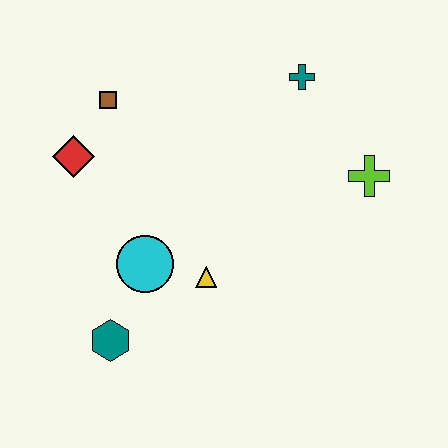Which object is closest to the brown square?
The red diamond is closest to the brown square.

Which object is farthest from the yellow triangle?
The teal cross is farthest from the yellow triangle.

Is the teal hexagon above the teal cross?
No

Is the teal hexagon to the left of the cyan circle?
Yes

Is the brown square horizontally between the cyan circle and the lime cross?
No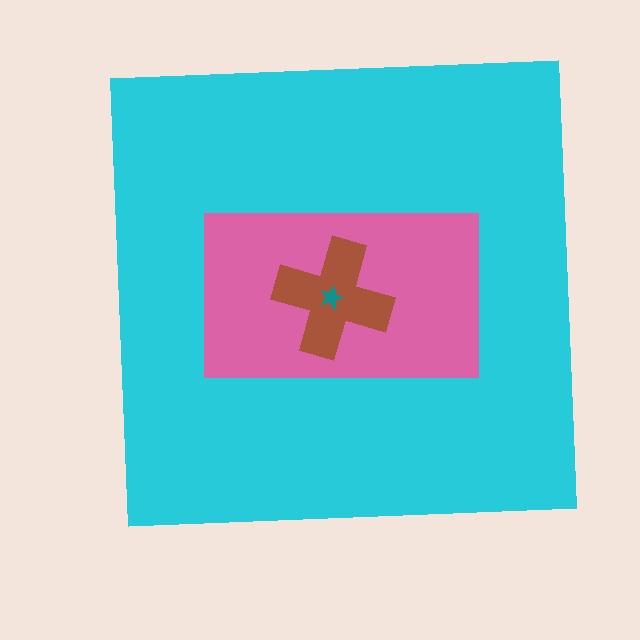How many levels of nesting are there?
4.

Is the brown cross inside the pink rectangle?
Yes.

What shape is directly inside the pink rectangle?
The brown cross.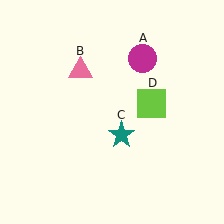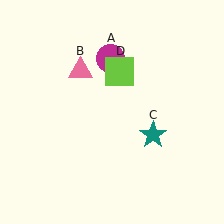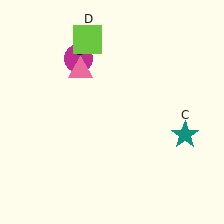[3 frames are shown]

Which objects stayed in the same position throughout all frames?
Pink triangle (object B) remained stationary.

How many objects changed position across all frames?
3 objects changed position: magenta circle (object A), teal star (object C), lime square (object D).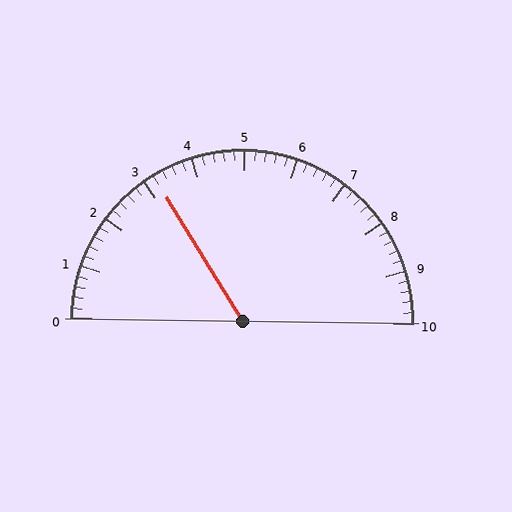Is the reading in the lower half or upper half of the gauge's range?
The reading is in the lower half of the range (0 to 10).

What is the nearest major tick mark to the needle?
The nearest major tick mark is 3.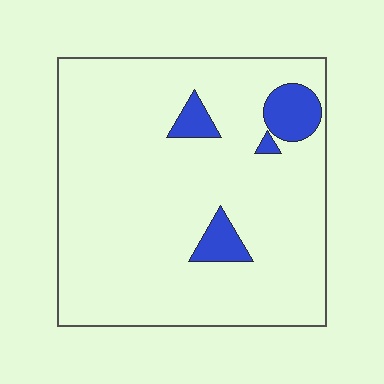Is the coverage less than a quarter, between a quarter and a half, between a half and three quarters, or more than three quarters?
Less than a quarter.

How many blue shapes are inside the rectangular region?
4.